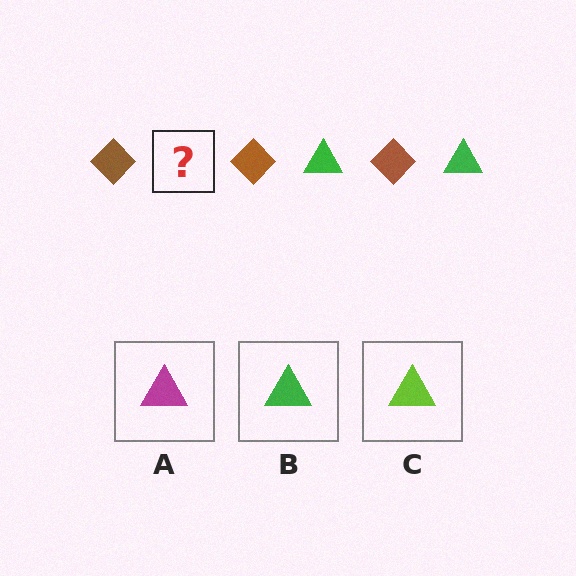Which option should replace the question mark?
Option B.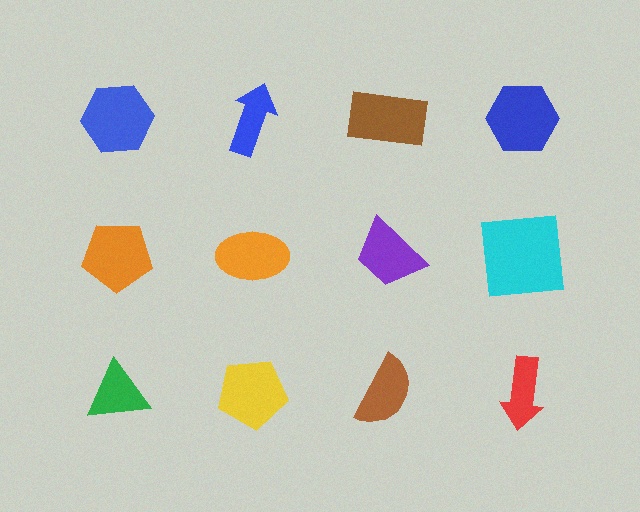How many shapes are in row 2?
4 shapes.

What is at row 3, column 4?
A red arrow.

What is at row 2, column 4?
A cyan square.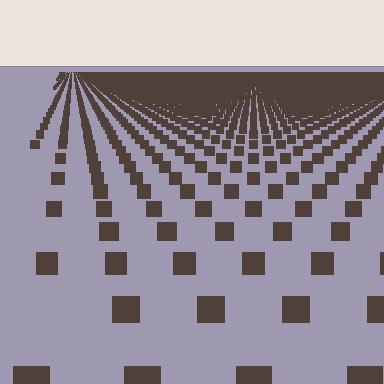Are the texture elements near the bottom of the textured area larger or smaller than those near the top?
Larger. Near the bottom, elements are closer to the viewer and appear at a bigger on-screen size.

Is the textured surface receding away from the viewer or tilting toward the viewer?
The surface is receding away from the viewer. Texture elements get smaller and denser toward the top.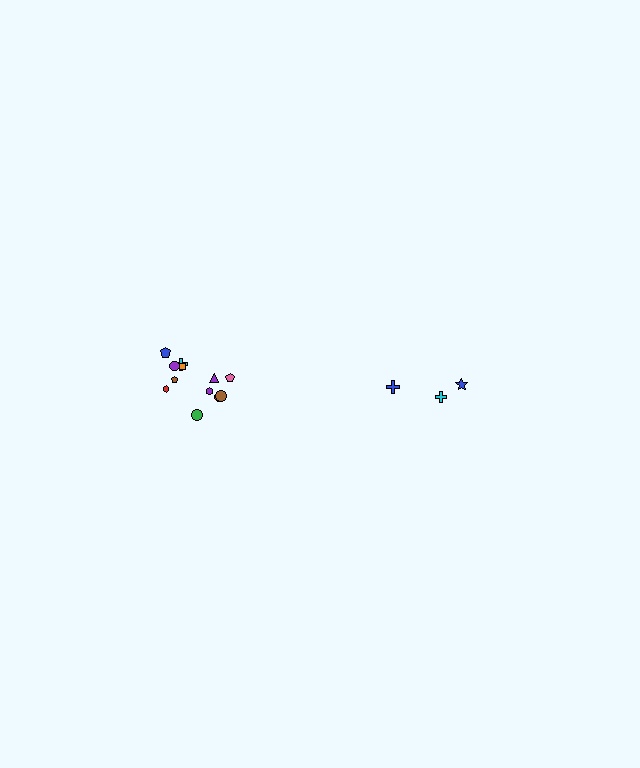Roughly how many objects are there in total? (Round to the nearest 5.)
Roughly 15 objects in total.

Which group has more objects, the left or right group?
The left group.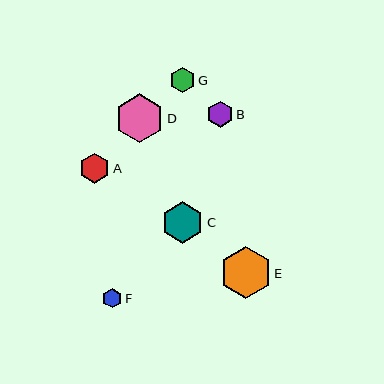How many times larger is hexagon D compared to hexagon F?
Hexagon D is approximately 2.5 times the size of hexagon F.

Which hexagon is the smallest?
Hexagon F is the smallest with a size of approximately 20 pixels.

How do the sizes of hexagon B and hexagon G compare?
Hexagon B and hexagon G are approximately the same size.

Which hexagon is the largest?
Hexagon E is the largest with a size of approximately 51 pixels.